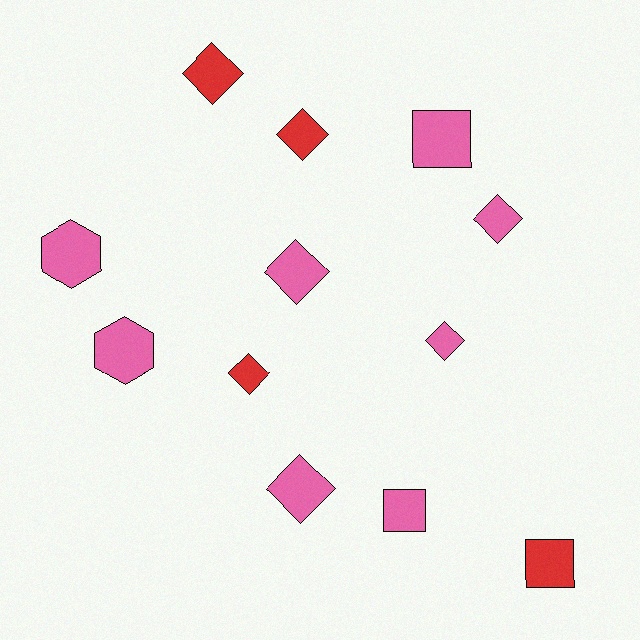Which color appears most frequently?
Pink, with 8 objects.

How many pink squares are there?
There are 2 pink squares.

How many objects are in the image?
There are 12 objects.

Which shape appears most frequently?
Diamond, with 7 objects.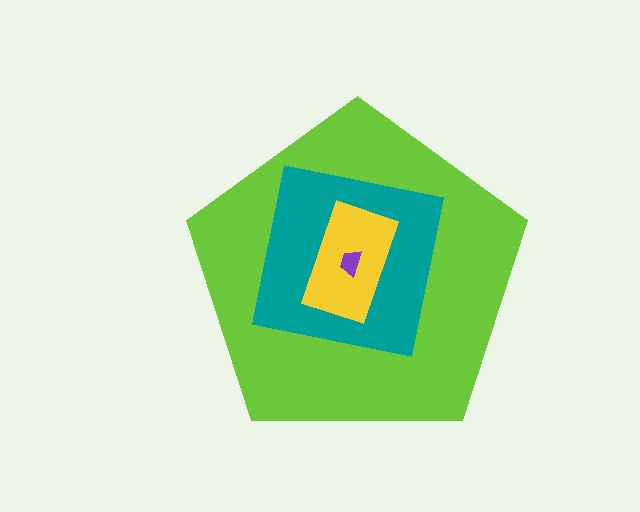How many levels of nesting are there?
4.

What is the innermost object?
The purple trapezoid.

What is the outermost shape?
The lime pentagon.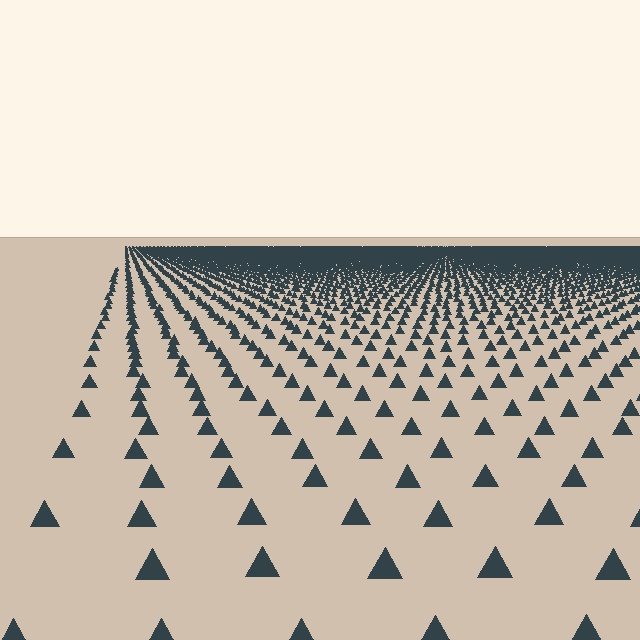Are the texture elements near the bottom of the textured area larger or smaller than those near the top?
Larger. Near the bottom, elements are closer to the viewer and appear at a bigger on-screen size.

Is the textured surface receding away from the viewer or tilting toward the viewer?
The surface is receding away from the viewer. Texture elements get smaller and denser toward the top.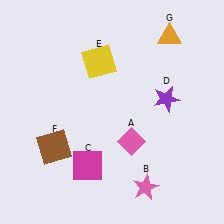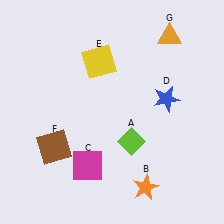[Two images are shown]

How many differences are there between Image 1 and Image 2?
There are 3 differences between the two images.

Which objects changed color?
A changed from pink to lime. B changed from pink to orange. D changed from purple to blue.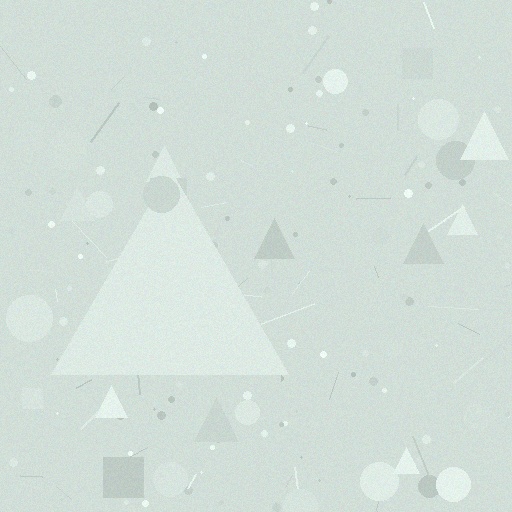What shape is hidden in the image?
A triangle is hidden in the image.